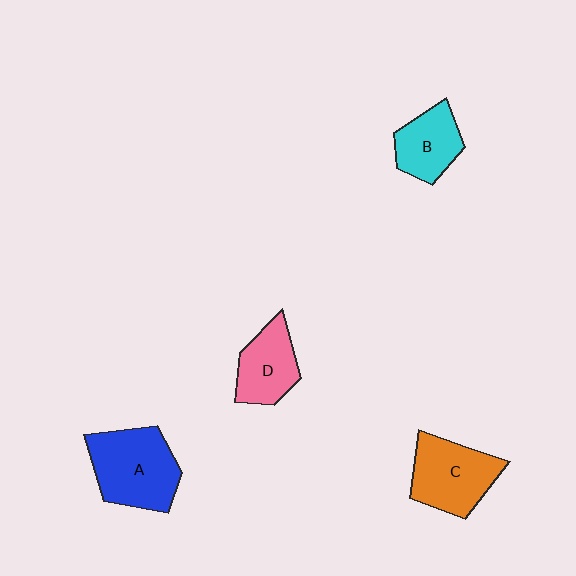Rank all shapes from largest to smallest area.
From largest to smallest: A (blue), C (orange), D (pink), B (cyan).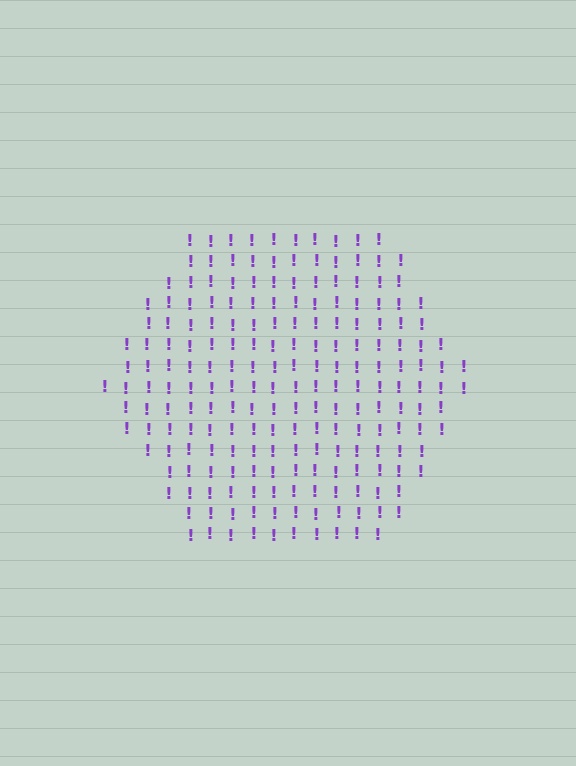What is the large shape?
The large shape is a hexagon.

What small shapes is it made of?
It is made of small exclamation marks.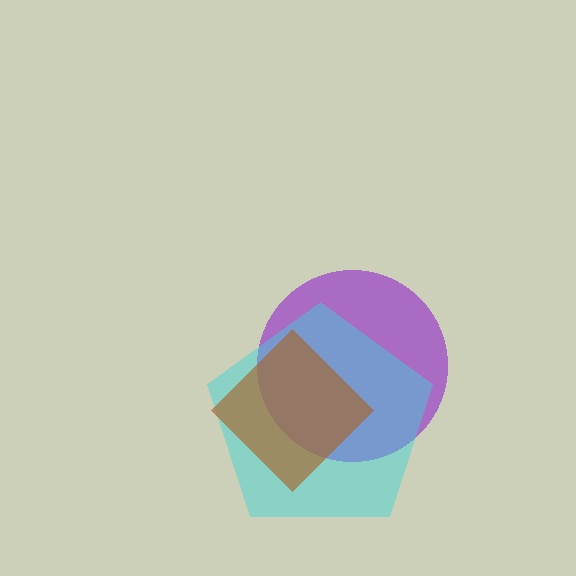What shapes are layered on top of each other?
The layered shapes are: a purple circle, a cyan pentagon, a brown diamond.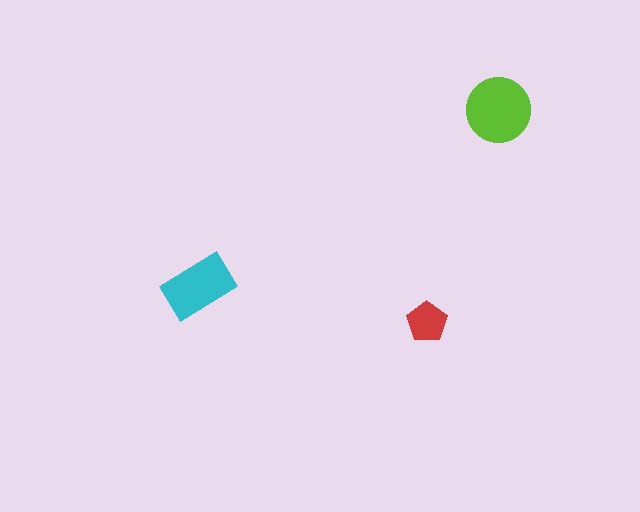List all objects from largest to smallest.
The lime circle, the cyan rectangle, the red pentagon.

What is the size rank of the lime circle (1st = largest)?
1st.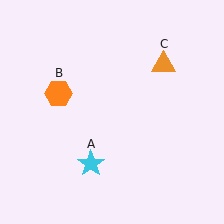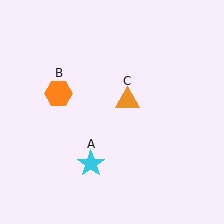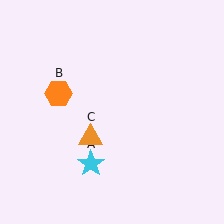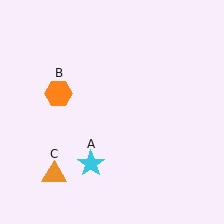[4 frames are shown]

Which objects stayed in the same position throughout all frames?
Cyan star (object A) and orange hexagon (object B) remained stationary.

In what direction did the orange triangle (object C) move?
The orange triangle (object C) moved down and to the left.